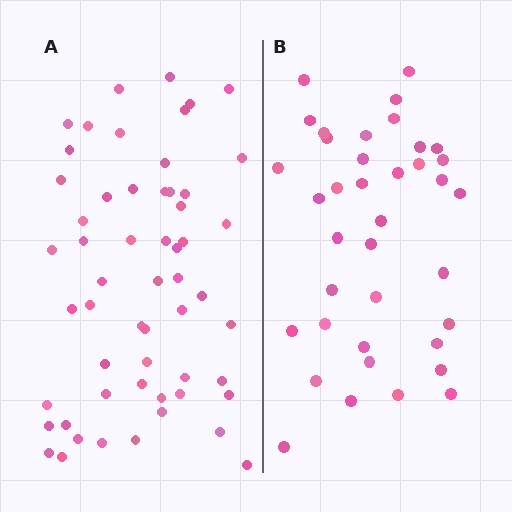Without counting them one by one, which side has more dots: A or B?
Region A (the left region) has more dots.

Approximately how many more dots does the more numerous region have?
Region A has approximately 20 more dots than region B.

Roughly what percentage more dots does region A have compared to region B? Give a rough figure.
About 45% more.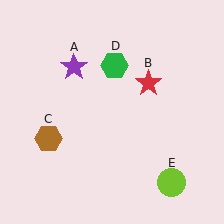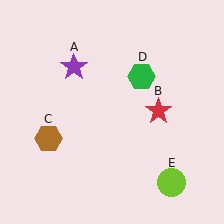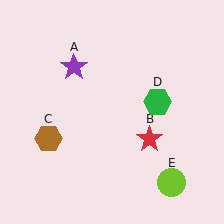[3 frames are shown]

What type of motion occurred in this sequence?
The red star (object B), green hexagon (object D) rotated clockwise around the center of the scene.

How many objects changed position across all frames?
2 objects changed position: red star (object B), green hexagon (object D).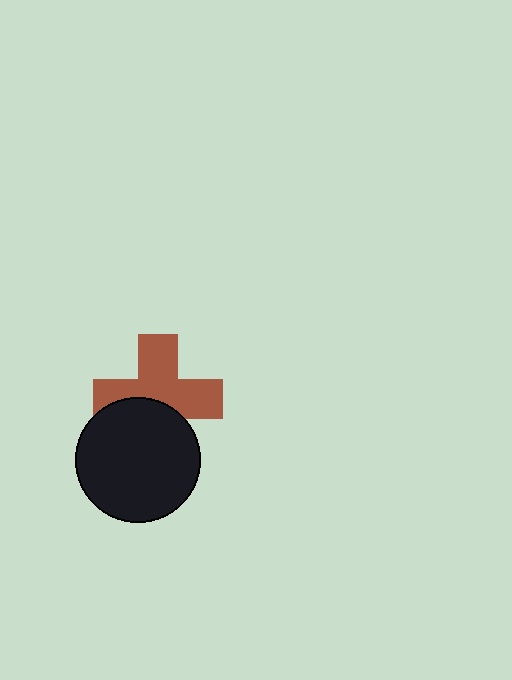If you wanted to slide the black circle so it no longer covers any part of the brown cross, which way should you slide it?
Slide it down — that is the most direct way to separate the two shapes.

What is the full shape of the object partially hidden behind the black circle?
The partially hidden object is a brown cross.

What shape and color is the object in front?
The object in front is a black circle.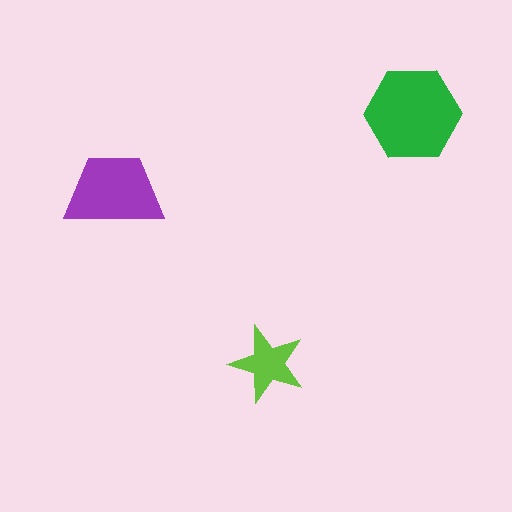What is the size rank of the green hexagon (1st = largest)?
1st.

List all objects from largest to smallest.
The green hexagon, the purple trapezoid, the lime star.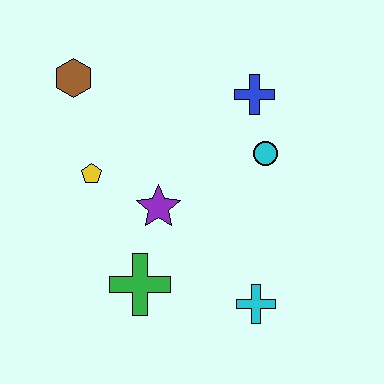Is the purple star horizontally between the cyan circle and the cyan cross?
No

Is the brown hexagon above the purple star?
Yes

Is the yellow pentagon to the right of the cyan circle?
No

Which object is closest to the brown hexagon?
The yellow pentagon is closest to the brown hexagon.